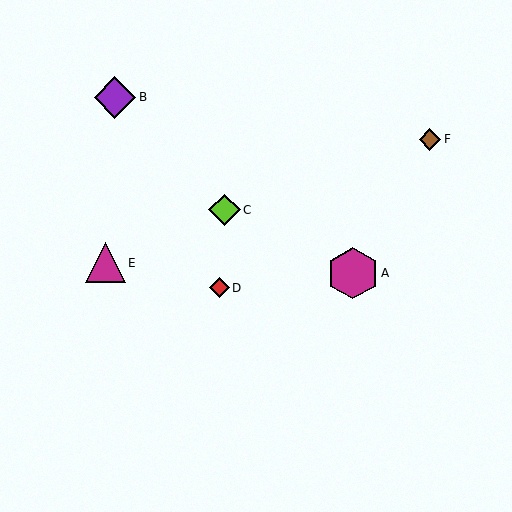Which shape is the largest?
The magenta hexagon (labeled A) is the largest.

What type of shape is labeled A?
Shape A is a magenta hexagon.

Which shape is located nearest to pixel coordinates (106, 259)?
The magenta triangle (labeled E) at (105, 263) is nearest to that location.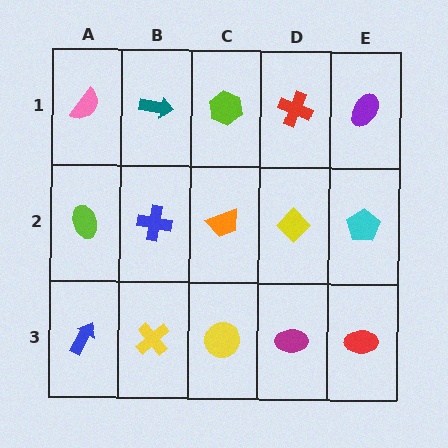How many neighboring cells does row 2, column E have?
3.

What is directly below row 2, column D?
A magenta ellipse.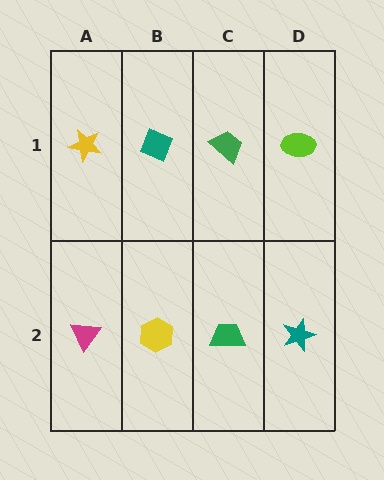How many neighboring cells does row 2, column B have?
3.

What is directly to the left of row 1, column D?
A green trapezoid.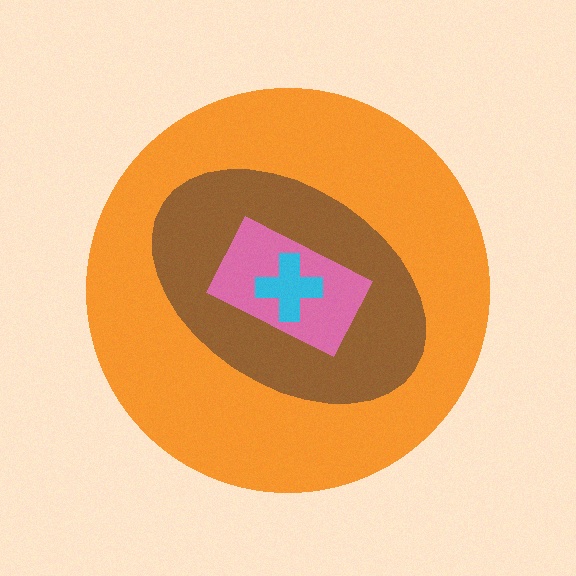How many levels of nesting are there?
4.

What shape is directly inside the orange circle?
The brown ellipse.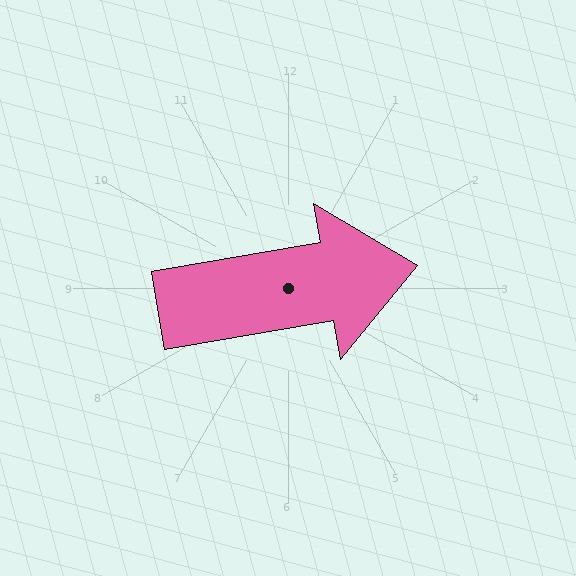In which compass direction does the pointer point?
East.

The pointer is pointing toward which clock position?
Roughly 3 o'clock.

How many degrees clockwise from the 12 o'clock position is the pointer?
Approximately 80 degrees.